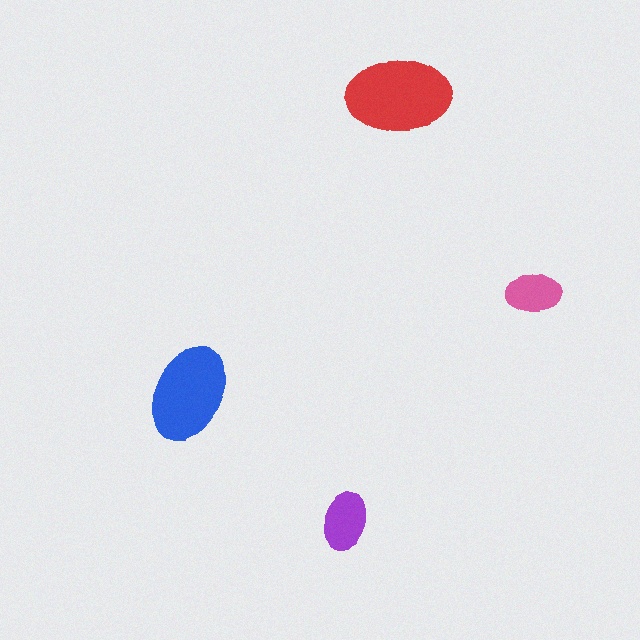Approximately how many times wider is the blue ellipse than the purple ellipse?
About 1.5 times wider.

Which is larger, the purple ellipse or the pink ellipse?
The purple one.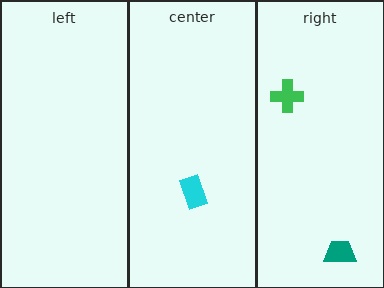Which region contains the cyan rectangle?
The center region.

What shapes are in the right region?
The teal trapezoid, the green cross.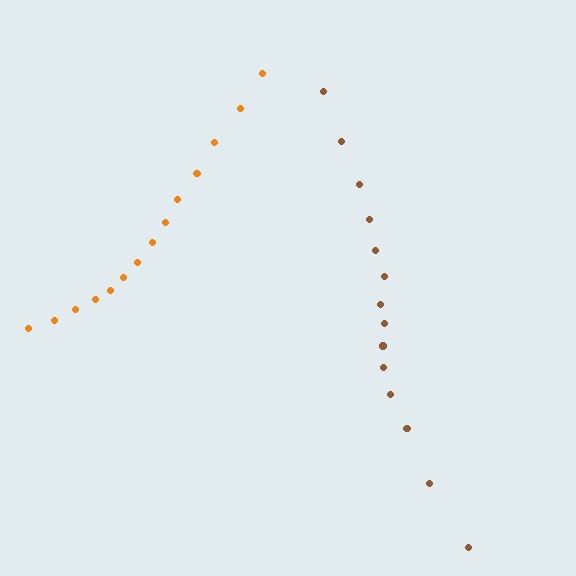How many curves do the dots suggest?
There are 2 distinct paths.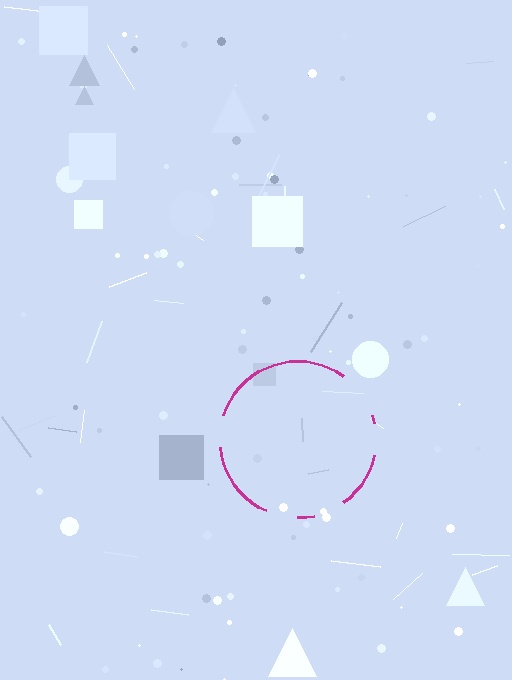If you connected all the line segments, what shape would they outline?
They would outline a circle.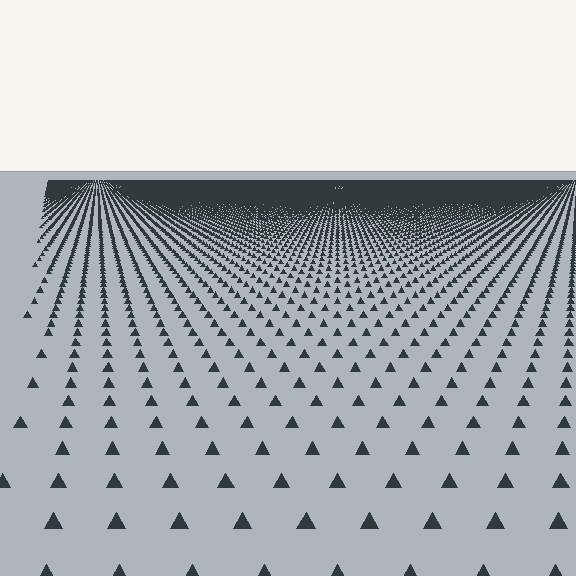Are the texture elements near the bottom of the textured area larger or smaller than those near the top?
Larger. Near the bottom, elements are closer to the viewer and appear at a bigger on-screen size.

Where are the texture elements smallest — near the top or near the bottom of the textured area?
Near the top.